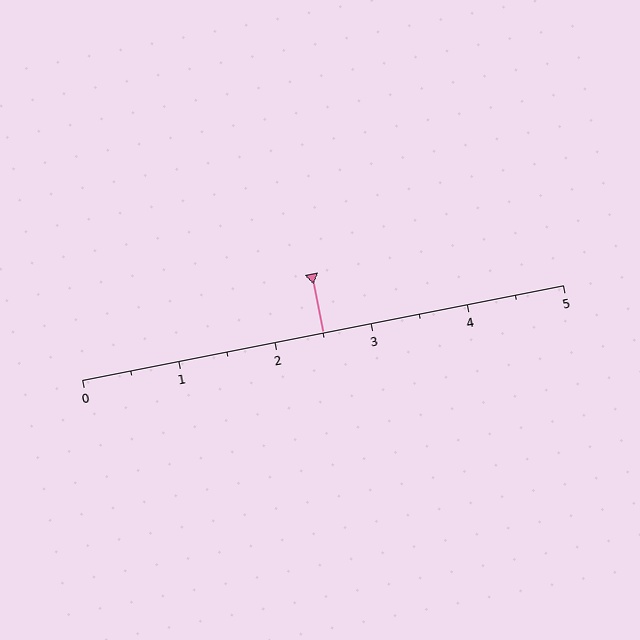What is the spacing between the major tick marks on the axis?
The major ticks are spaced 1 apart.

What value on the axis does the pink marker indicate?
The marker indicates approximately 2.5.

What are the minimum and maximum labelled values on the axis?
The axis runs from 0 to 5.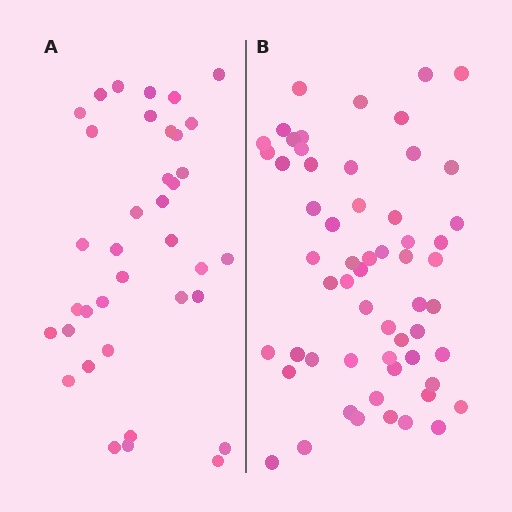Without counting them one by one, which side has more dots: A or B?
Region B (the right region) has more dots.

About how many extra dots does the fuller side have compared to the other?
Region B has approximately 20 more dots than region A.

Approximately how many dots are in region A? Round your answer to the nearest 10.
About 40 dots. (The exact count is 37, which rounds to 40.)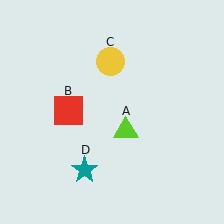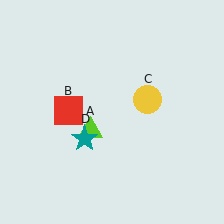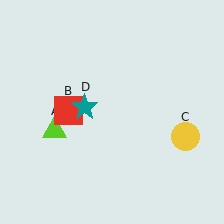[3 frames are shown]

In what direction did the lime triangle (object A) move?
The lime triangle (object A) moved left.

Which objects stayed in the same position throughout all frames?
Red square (object B) remained stationary.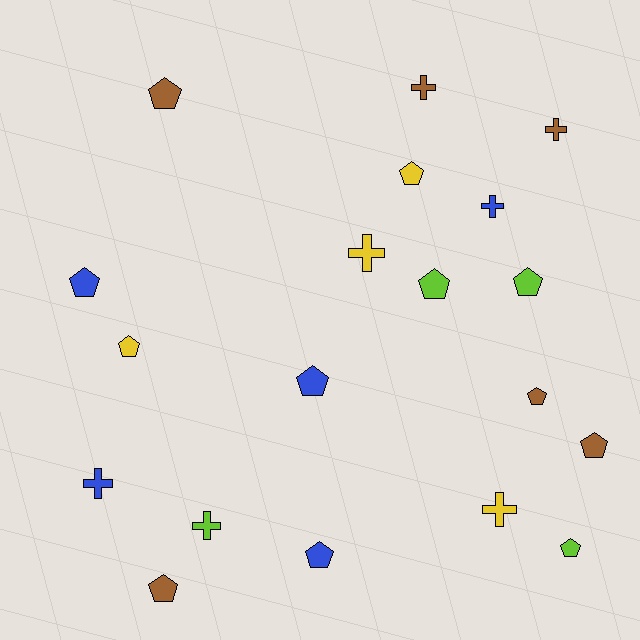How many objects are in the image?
There are 19 objects.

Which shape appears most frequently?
Pentagon, with 12 objects.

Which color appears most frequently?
Brown, with 6 objects.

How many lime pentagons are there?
There are 3 lime pentagons.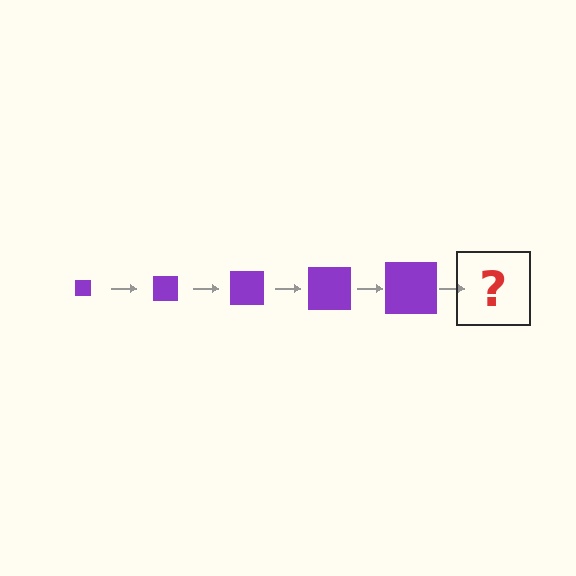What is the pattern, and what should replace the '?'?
The pattern is that the square gets progressively larger each step. The '?' should be a purple square, larger than the previous one.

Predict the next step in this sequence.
The next step is a purple square, larger than the previous one.